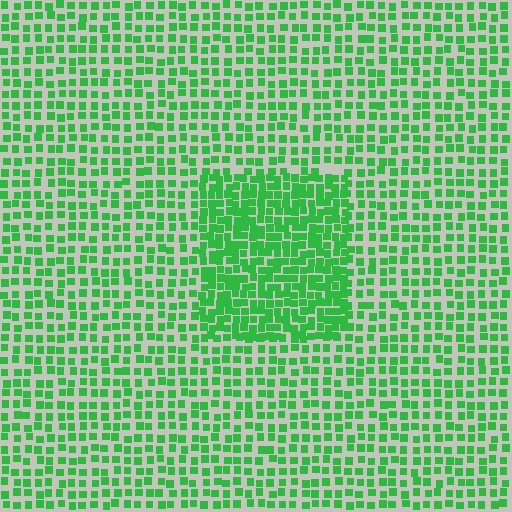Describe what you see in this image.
The image contains small green elements arranged at two different densities. A rectangle-shaped region is visible where the elements are more densely packed than the surrounding area.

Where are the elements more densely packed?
The elements are more densely packed inside the rectangle boundary.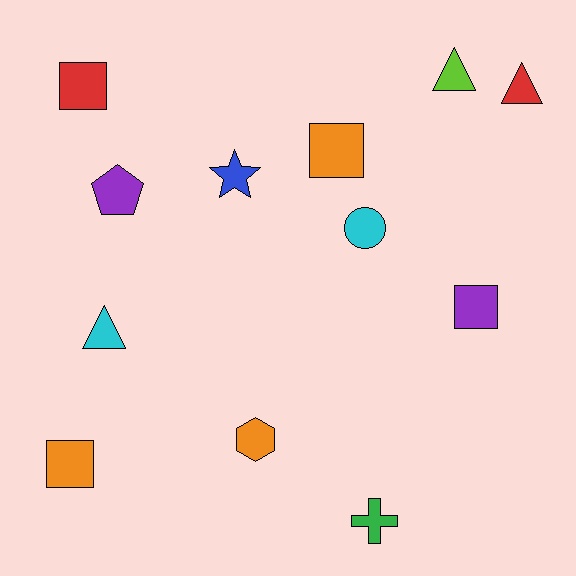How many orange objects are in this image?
There are 3 orange objects.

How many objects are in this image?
There are 12 objects.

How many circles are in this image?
There is 1 circle.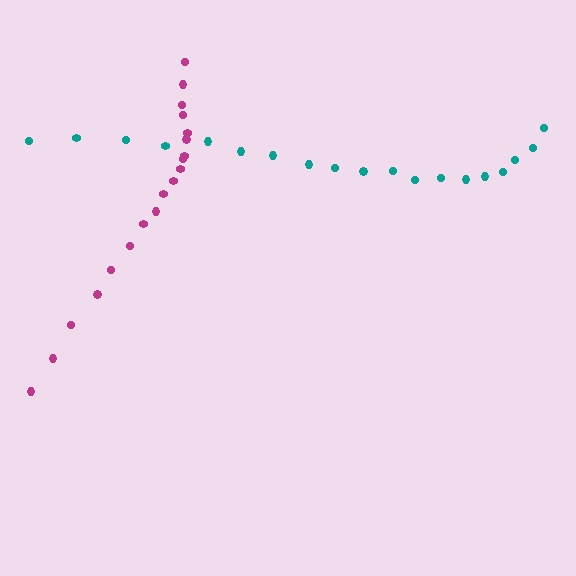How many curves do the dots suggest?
There are 2 distinct paths.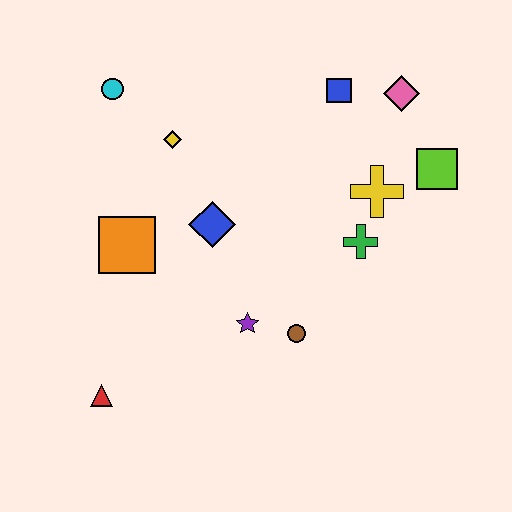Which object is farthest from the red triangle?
The pink diamond is farthest from the red triangle.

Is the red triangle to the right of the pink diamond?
No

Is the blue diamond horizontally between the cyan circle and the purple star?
Yes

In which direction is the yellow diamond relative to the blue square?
The yellow diamond is to the left of the blue square.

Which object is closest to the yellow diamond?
The cyan circle is closest to the yellow diamond.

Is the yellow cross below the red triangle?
No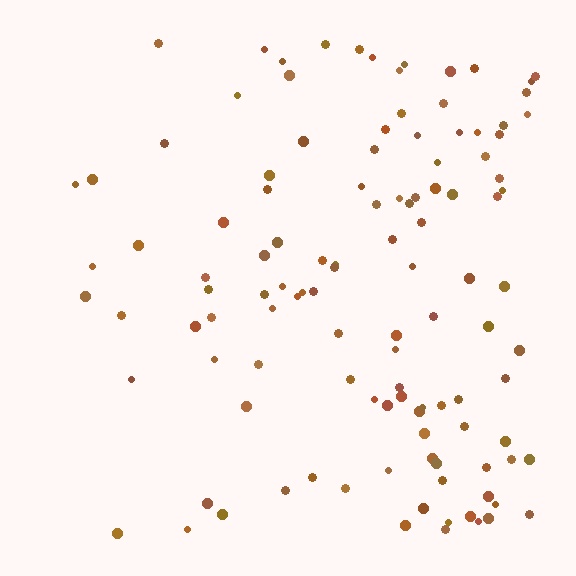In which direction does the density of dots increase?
From left to right, with the right side densest.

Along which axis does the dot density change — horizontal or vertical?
Horizontal.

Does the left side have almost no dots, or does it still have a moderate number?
Still a moderate number, just noticeably fewer than the right.